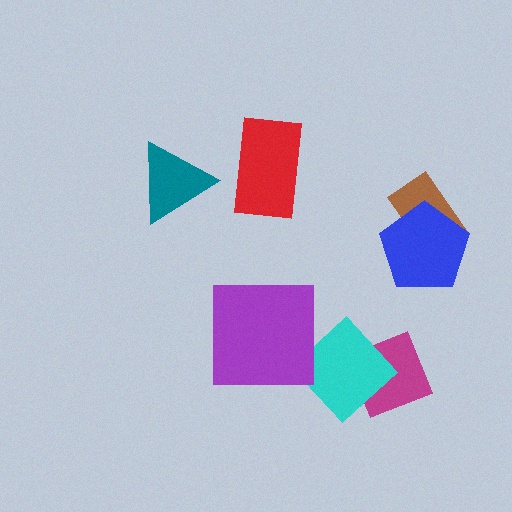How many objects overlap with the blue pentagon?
1 object overlaps with the blue pentagon.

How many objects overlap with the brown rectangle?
1 object overlaps with the brown rectangle.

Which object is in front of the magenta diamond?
The cyan diamond is in front of the magenta diamond.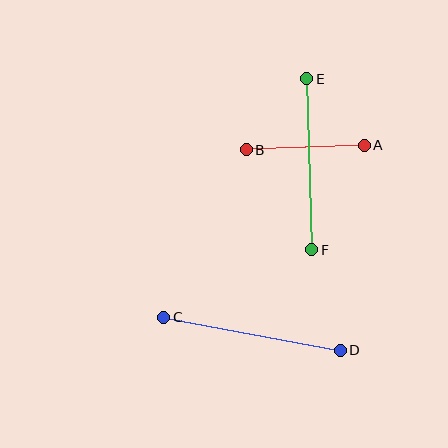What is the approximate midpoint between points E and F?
The midpoint is at approximately (309, 164) pixels.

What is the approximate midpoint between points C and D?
The midpoint is at approximately (252, 334) pixels.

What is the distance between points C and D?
The distance is approximately 179 pixels.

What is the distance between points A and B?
The distance is approximately 118 pixels.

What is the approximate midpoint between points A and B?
The midpoint is at approximately (305, 147) pixels.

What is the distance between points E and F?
The distance is approximately 171 pixels.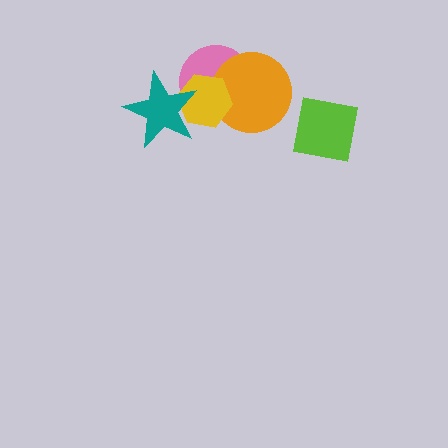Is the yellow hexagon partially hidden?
Yes, it is partially covered by another shape.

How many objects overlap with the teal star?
2 objects overlap with the teal star.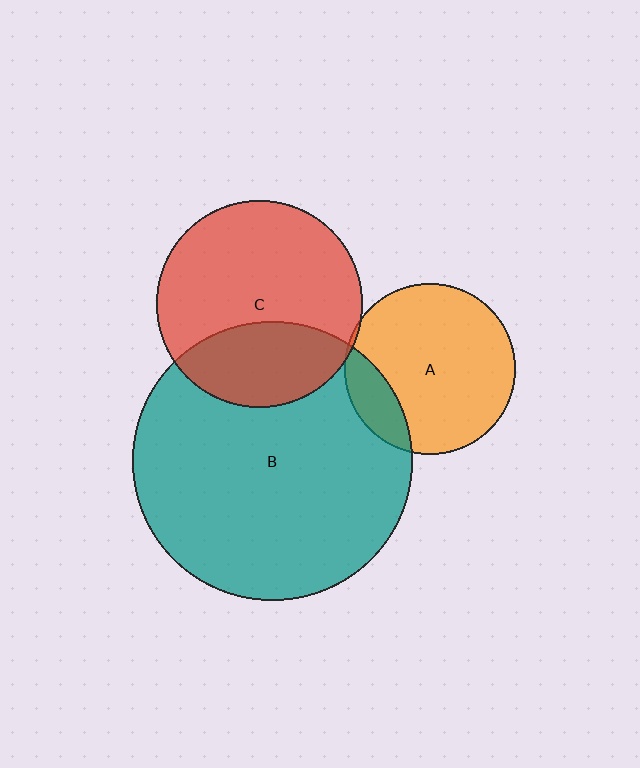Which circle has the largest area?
Circle B (teal).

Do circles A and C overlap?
Yes.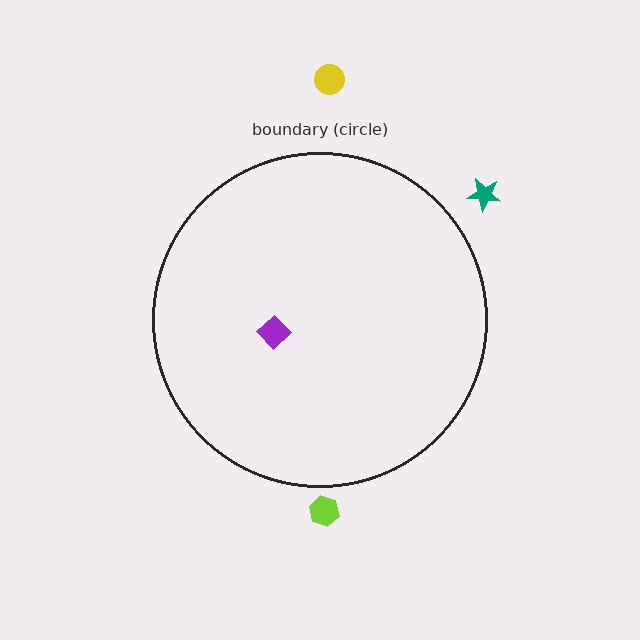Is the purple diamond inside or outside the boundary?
Inside.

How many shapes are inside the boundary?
1 inside, 3 outside.